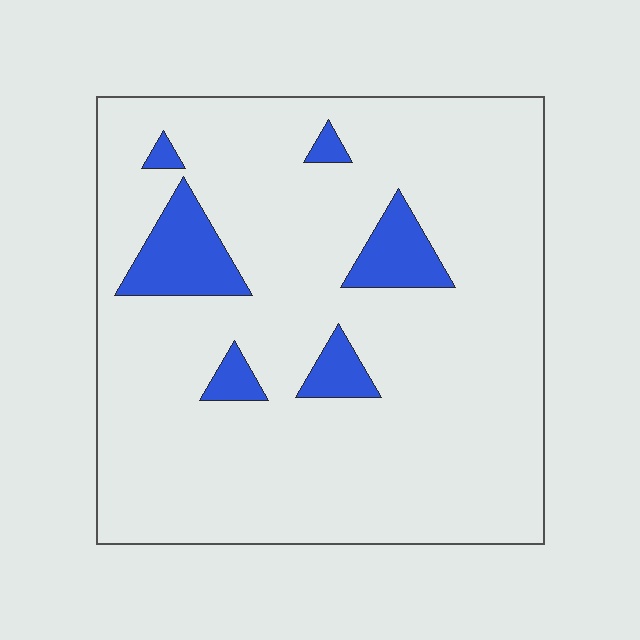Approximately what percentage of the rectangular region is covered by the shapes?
Approximately 10%.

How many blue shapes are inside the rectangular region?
6.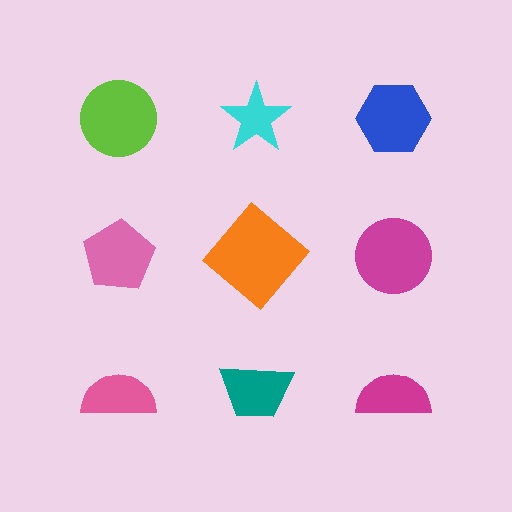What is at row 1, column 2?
A cyan star.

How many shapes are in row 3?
3 shapes.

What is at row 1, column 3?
A blue hexagon.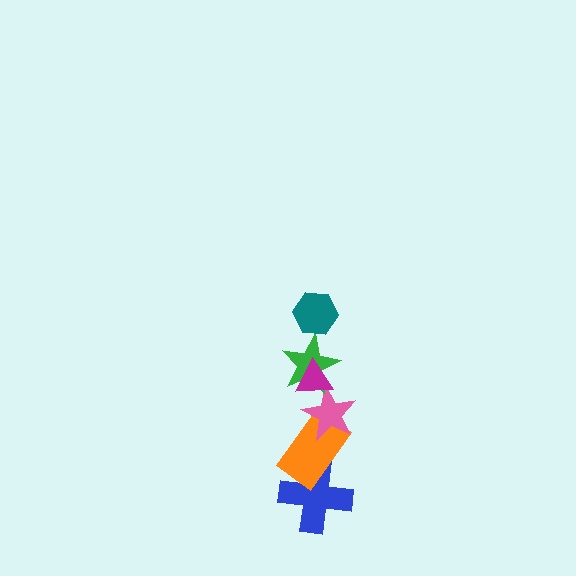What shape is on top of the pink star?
The green star is on top of the pink star.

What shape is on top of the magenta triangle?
The teal hexagon is on top of the magenta triangle.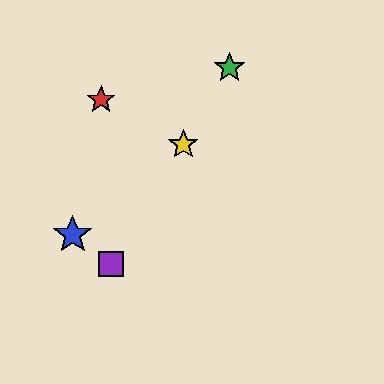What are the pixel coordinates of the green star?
The green star is at (230, 68).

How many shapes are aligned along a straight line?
3 shapes (the green star, the yellow star, the purple square) are aligned along a straight line.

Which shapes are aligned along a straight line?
The green star, the yellow star, the purple square are aligned along a straight line.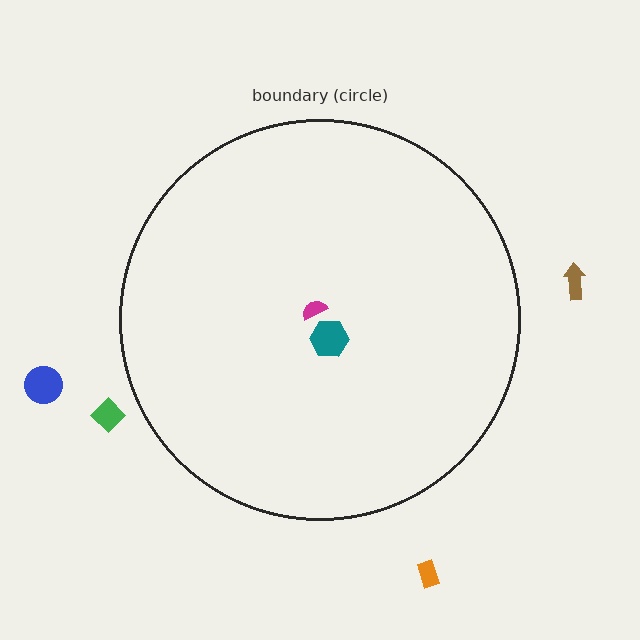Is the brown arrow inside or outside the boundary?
Outside.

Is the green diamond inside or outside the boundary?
Outside.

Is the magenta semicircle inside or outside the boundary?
Inside.